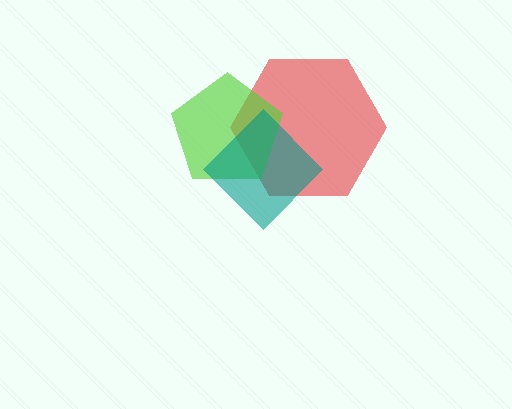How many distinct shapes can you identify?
There are 3 distinct shapes: a red hexagon, a lime pentagon, a teal diamond.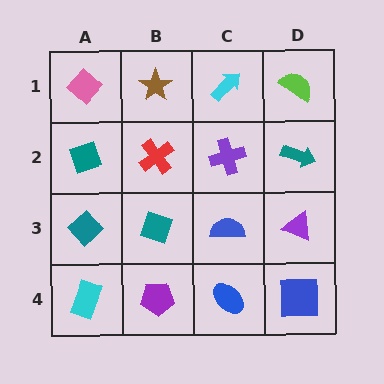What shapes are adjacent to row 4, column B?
A teal diamond (row 3, column B), a cyan rectangle (row 4, column A), a blue ellipse (row 4, column C).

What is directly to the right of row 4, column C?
A blue square.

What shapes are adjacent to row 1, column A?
A teal diamond (row 2, column A), a brown star (row 1, column B).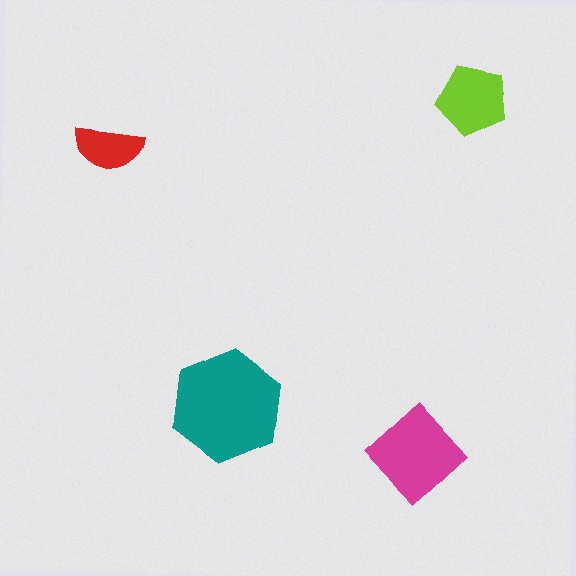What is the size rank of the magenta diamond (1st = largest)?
2nd.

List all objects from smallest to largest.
The red semicircle, the lime pentagon, the magenta diamond, the teal hexagon.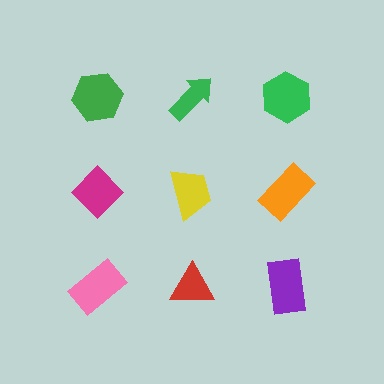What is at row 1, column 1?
A green hexagon.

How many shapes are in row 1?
3 shapes.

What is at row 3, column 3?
A purple rectangle.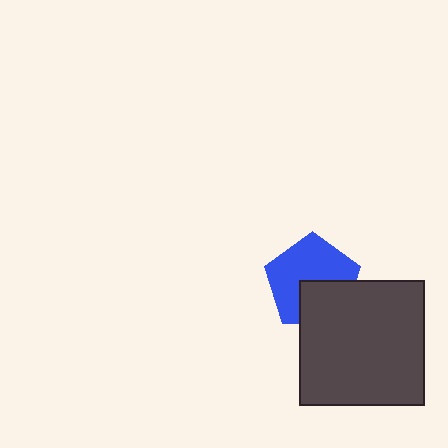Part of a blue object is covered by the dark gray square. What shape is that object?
It is a pentagon.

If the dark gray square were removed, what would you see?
You would see the complete blue pentagon.